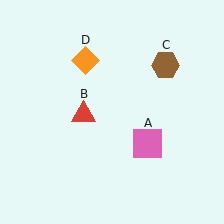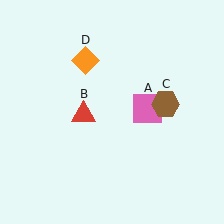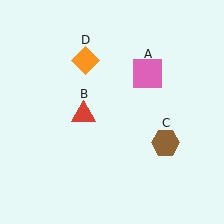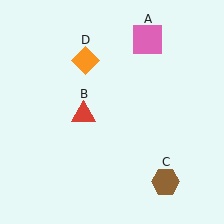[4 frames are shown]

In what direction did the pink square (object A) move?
The pink square (object A) moved up.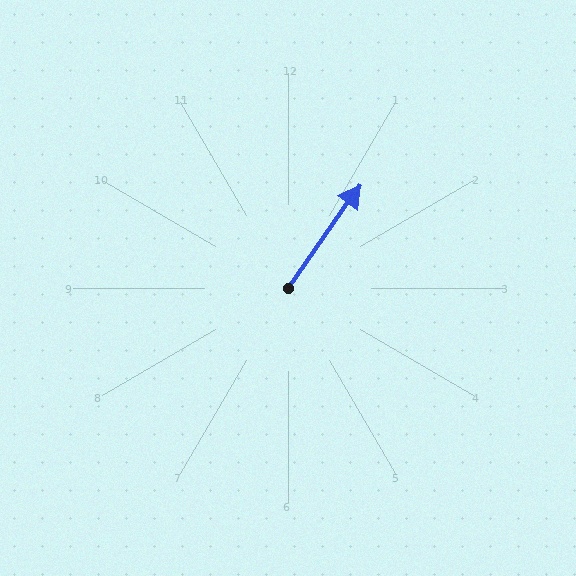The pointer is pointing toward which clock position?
Roughly 1 o'clock.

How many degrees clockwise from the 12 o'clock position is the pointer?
Approximately 35 degrees.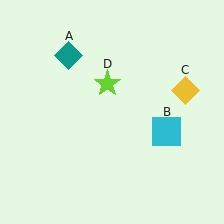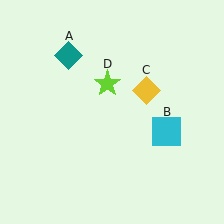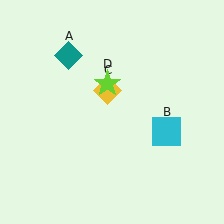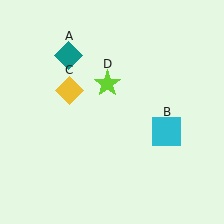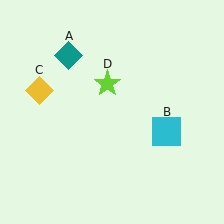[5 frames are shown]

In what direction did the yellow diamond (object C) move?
The yellow diamond (object C) moved left.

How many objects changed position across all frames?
1 object changed position: yellow diamond (object C).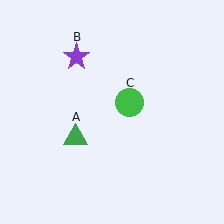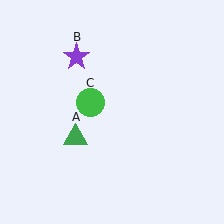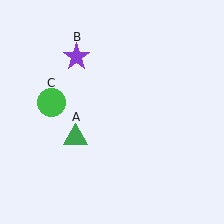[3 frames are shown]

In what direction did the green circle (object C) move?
The green circle (object C) moved left.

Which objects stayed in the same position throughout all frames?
Green triangle (object A) and purple star (object B) remained stationary.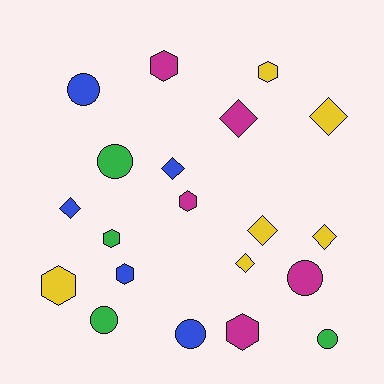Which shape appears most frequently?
Hexagon, with 7 objects.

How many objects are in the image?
There are 20 objects.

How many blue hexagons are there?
There is 1 blue hexagon.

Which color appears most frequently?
Yellow, with 6 objects.